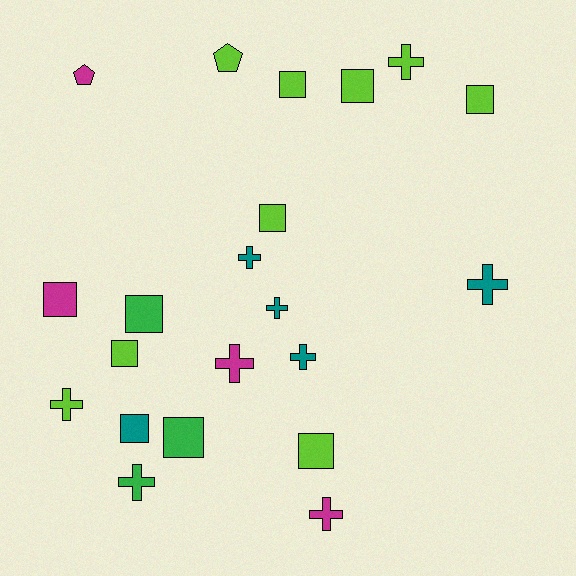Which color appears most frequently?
Lime, with 9 objects.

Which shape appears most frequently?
Square, with 10 objects.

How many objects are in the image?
There are 21 objects.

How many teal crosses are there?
There are 4 teal crosses.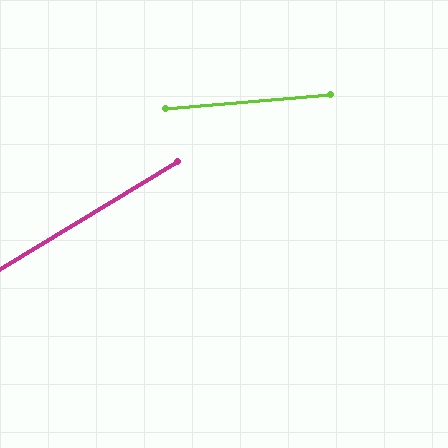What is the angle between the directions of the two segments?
Approximately 26 degrees.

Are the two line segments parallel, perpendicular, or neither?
Neither parallel nor perpendicular — they differ by about 26°.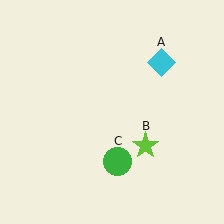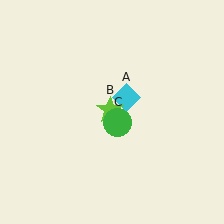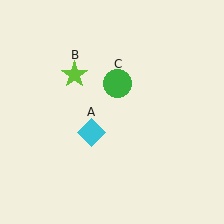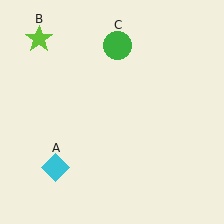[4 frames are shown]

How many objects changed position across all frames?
3 objects changed position: cyan diamond (object A), lime star (object B), green circle (object C).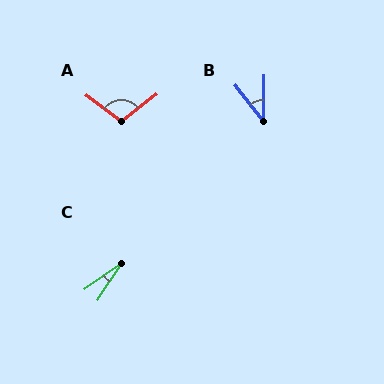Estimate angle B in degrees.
Approximately 38 degrees.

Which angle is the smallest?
C, at approximately 22 degrees.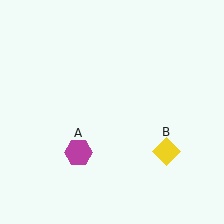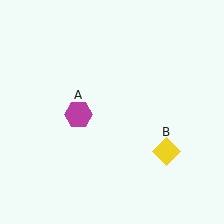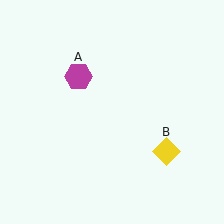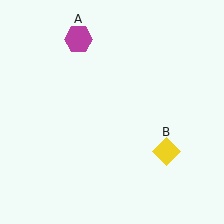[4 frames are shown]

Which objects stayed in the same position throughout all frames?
Yellow diamond (object B) remained stationary.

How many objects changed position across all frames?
1 object changed position: magenta hexagon (object A).